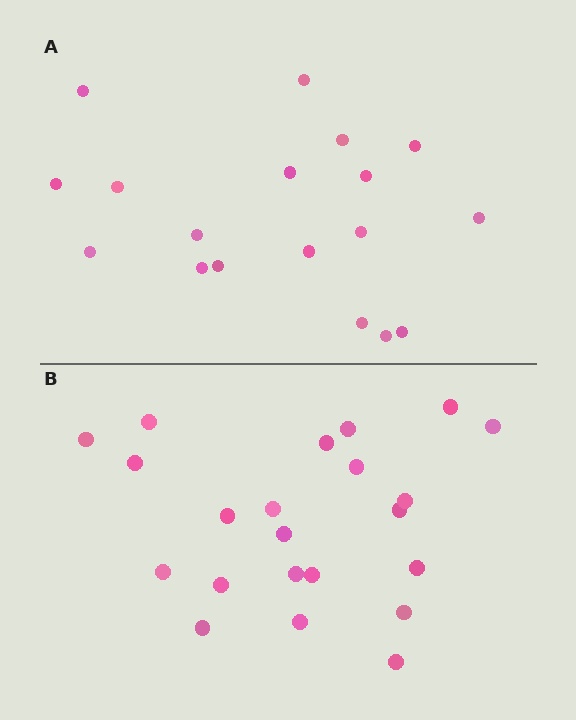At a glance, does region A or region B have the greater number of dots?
Region B (the bottom region) has more dots.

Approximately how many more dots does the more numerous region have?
Region B has about 4 more dots than region A.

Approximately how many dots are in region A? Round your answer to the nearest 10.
About 20 dots. (The exact count is 18, which rounds to 20.)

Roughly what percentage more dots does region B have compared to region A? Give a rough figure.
About 20% more.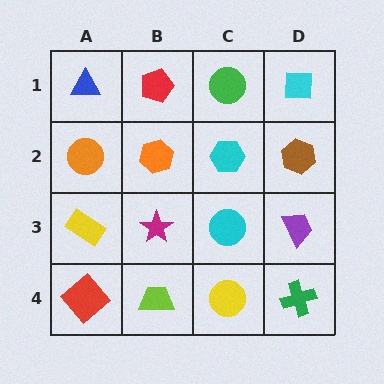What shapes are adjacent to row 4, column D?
A purple trapezoid (row 3, column D), a yellow circle (row 4, column C).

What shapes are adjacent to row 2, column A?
A blue triangle (row 1, column A), a yellow rectangle (row 3, column A), an orange hexagon (row 2, column B).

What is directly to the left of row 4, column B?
A red diamond.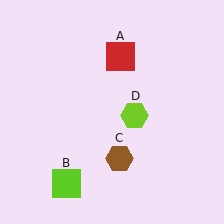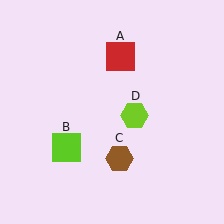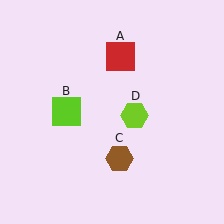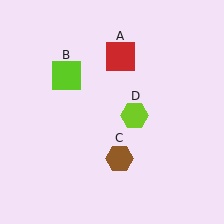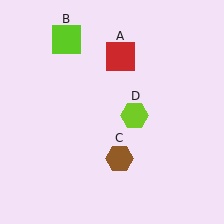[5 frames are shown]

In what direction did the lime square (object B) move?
The lime square (object B) moved up.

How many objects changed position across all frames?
1 object changed position: lime square (object B).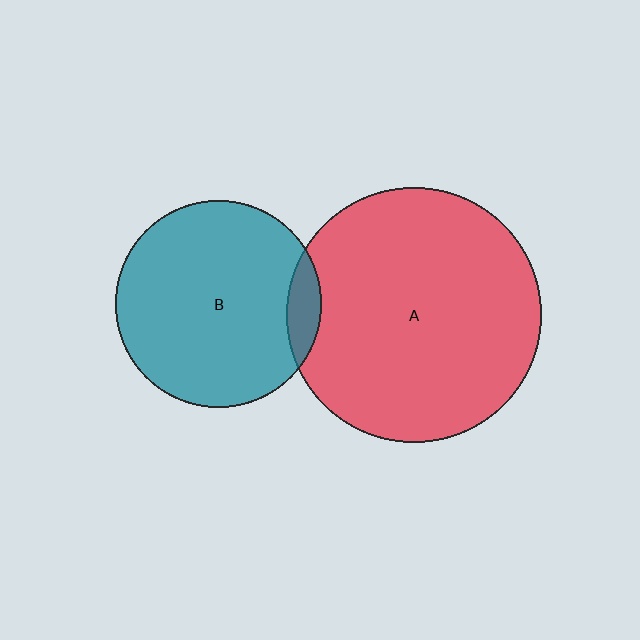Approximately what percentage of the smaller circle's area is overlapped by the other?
Approximately 10%.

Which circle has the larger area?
Circle A (red).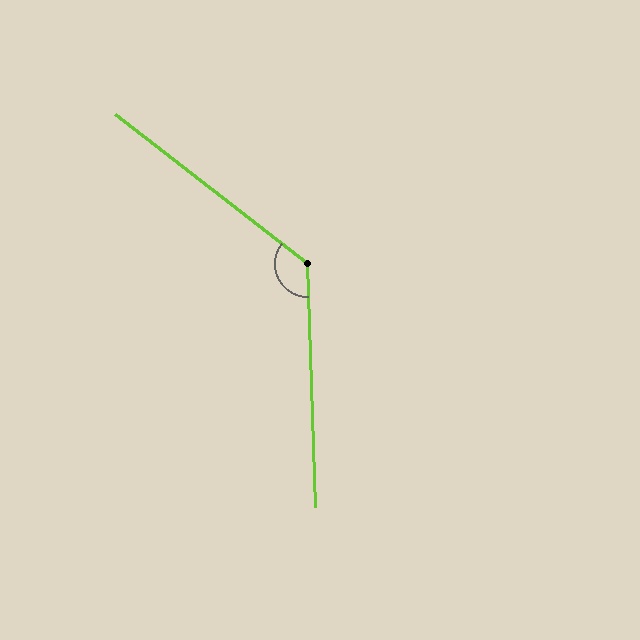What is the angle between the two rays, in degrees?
Approximately 130 degrees.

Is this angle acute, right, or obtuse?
It is obtuse.